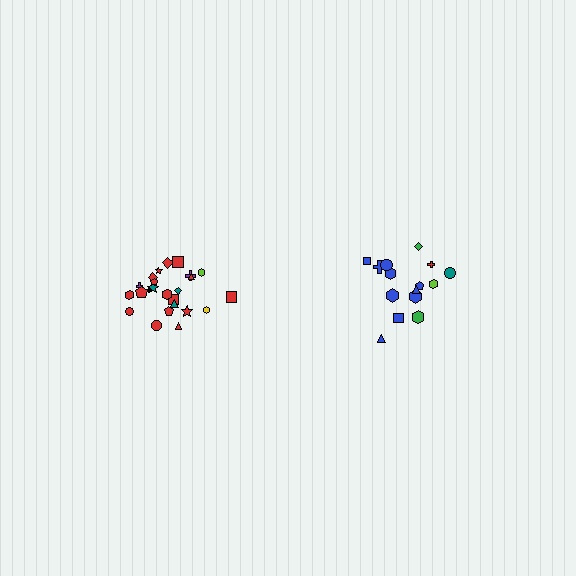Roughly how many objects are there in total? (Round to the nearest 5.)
Roughly 40 objects in total.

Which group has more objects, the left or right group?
The left group.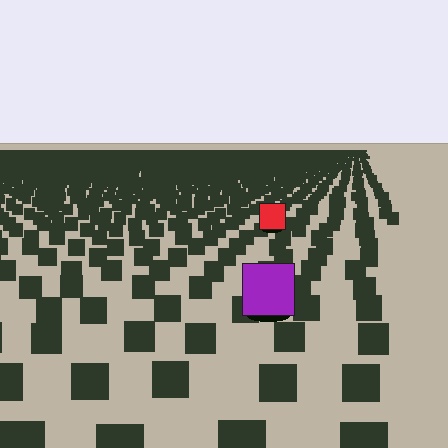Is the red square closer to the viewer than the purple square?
No. The purple square is closer — you can tell from the texture gradient: the ground texture is coarser near it.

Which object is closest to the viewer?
The purple square is closest. The texture marks near it are larger and more spread out.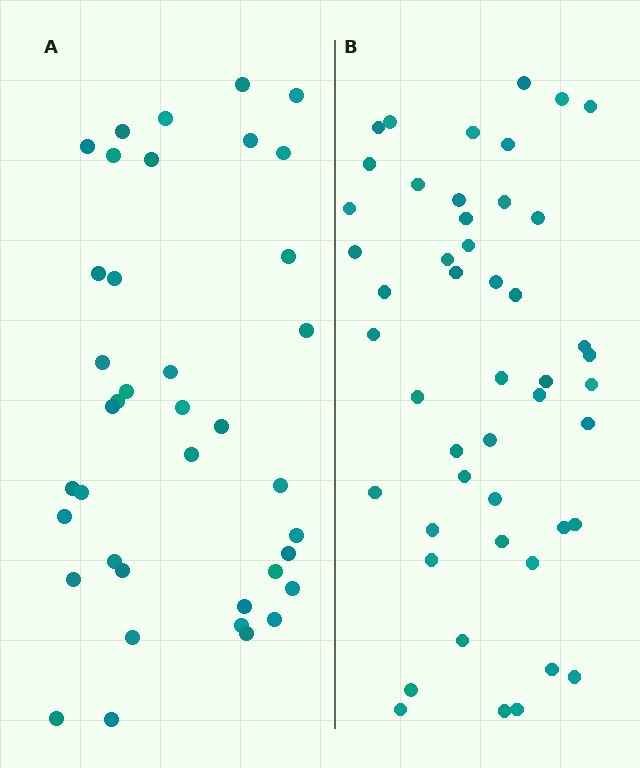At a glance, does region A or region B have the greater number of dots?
Region B (the right region) has more dots.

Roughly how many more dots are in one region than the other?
Region B has roughly 8 or so more dots than region A.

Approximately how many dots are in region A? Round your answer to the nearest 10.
About 40 dots. (The exact count is 39, which rounds to 40.)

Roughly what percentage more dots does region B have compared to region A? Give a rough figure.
About 25% more.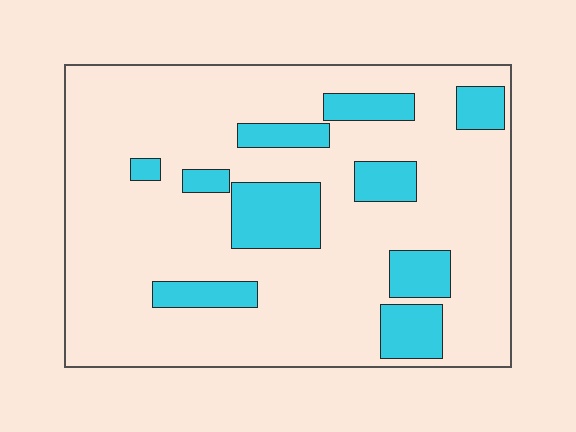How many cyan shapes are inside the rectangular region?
10.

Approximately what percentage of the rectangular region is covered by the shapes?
Approximately 20%.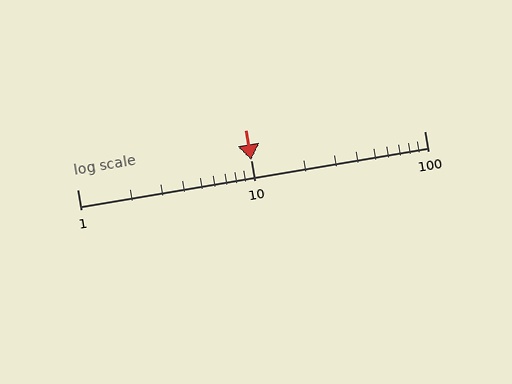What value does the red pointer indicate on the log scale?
The pointer indicates approximately 10.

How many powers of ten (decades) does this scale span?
The scale spans 2 decades, from 1 to 100.